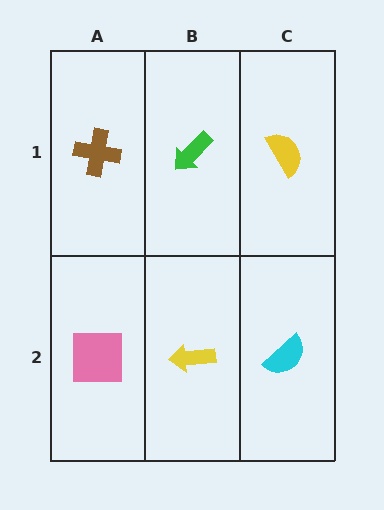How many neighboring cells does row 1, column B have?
3.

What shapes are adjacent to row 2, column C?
A yellow semicircle (row 1, column C), a yellow arrow (row 2, column B).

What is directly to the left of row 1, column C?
A green arrow.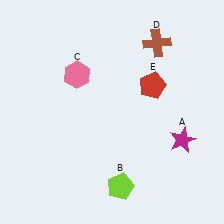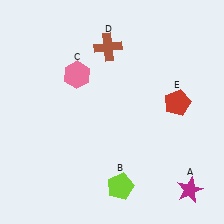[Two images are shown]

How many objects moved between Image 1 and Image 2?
3 objects moved between the two images.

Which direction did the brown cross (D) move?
The brown cross (D) moved left.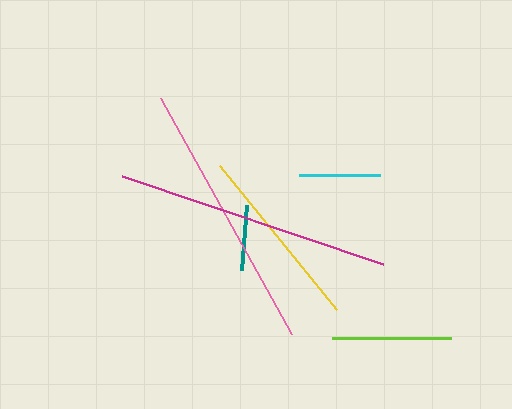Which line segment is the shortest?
The teal line is the shortest at approximately 65 pixels.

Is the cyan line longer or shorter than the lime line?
The lime line is longer than the cyan line.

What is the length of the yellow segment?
The yellow segment is approximately 186 pixels long.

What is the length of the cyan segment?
The cyan segment is approximately 81 pixels long.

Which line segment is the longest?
The magenta line is the longest at approximately 275 pixels.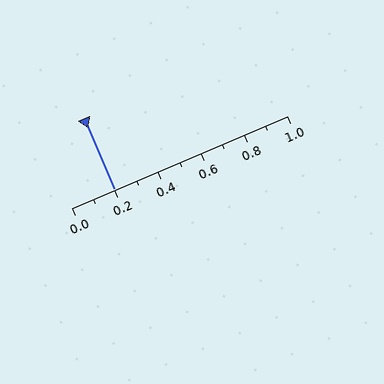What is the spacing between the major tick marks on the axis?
The major ticks are spaced 0.2 apart.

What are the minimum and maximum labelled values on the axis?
The axis runs from 0.0 to 1.0.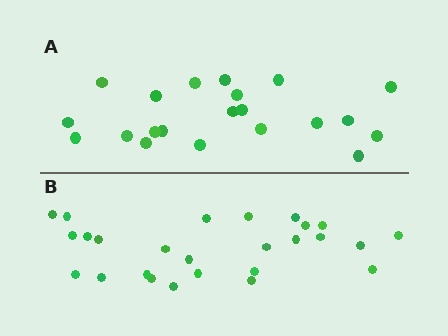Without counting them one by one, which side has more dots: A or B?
Region B (the bottom region) has more dots.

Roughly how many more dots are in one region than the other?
Region B has about 5 more dots than region A.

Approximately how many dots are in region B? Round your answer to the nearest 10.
About 30 dots. (The exact count is 26, which rounds to 30.)